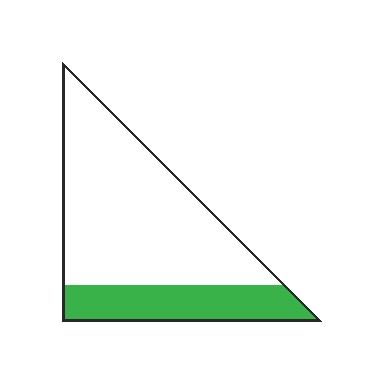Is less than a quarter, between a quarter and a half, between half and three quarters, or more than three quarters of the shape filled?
Between a quarter and a half.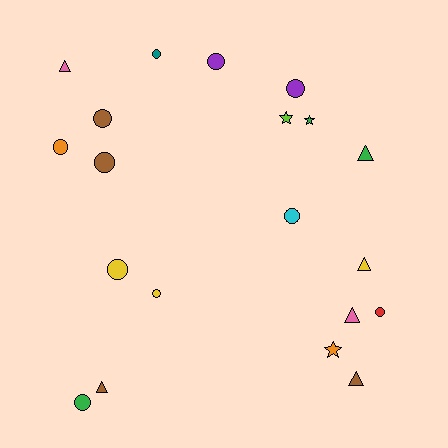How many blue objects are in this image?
There are no blue objects.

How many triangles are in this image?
There are 6 triangles.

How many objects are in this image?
There are 20 objects.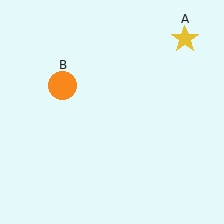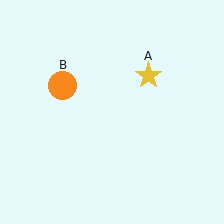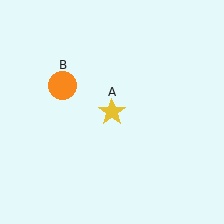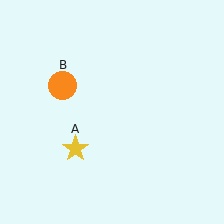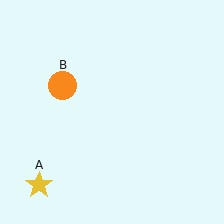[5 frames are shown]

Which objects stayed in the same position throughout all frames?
Orange circle (object B) remained stationary.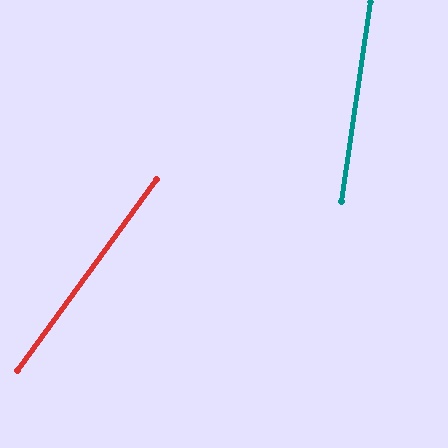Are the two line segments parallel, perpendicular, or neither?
Neither parallel nor perpendicular — they differ by about 28°.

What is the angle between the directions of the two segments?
Approximately 28 degrees.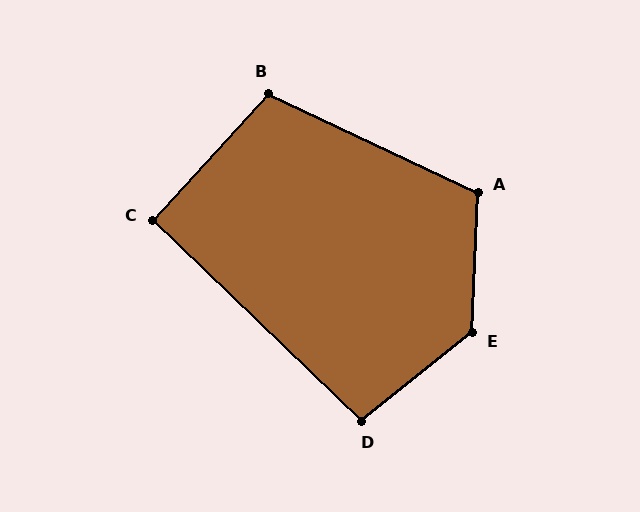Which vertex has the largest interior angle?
E, at approximately 131 degrees.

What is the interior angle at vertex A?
Approximately 113 degrees (obtuse).